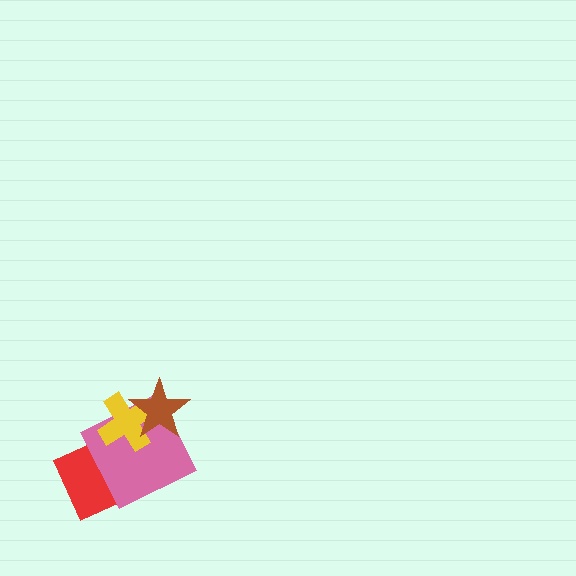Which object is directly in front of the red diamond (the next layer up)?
The pink square is directly in front of the red diamond.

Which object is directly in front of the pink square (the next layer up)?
The yellow cross is directly in front of the pink square.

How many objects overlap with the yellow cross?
3 objects overlap with the yellow cross.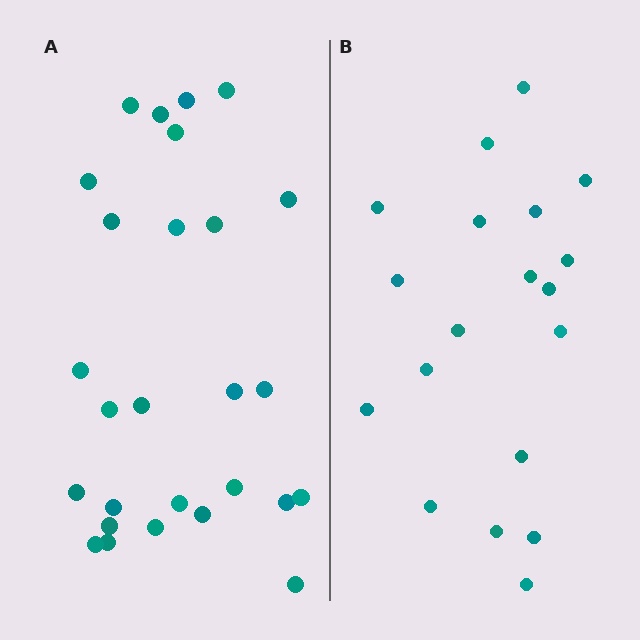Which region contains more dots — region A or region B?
Region A (the left region) has more dots.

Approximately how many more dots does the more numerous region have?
Region A has roughly 8 or so more dots than region B.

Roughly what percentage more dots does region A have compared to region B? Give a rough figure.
About 40% more.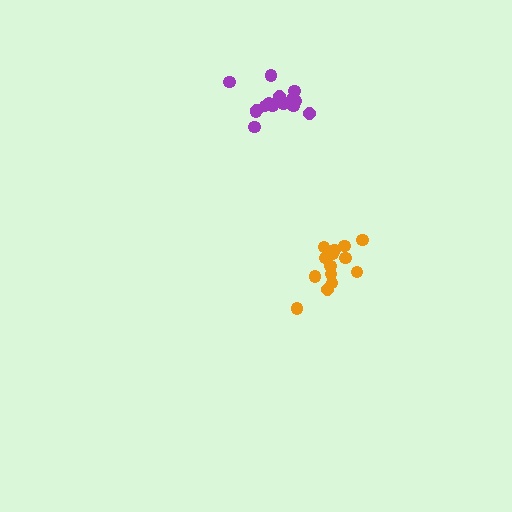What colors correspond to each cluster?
The clusters are colored: purple, orange.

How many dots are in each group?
Group 1: 15 dots, Group 2: 14 dots (29 total).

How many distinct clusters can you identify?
There are 2 distinct clusters.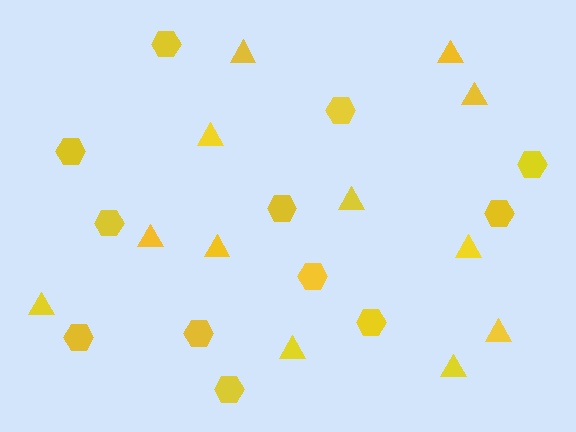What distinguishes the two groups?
There are 2 groups: one group of triangles (12) and one group of hexagons (12).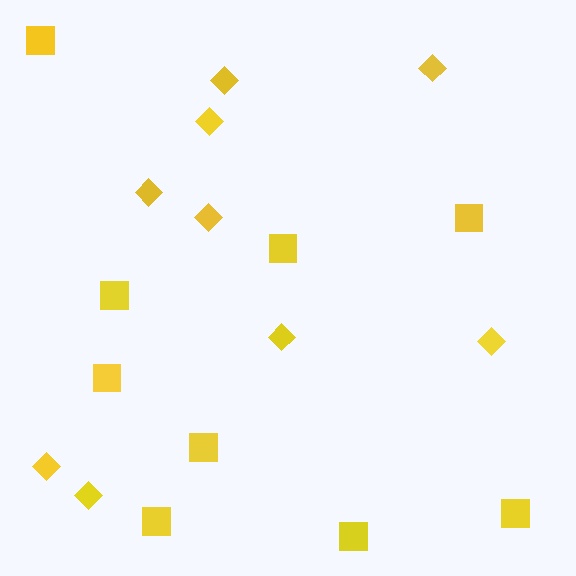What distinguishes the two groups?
There are 2 groups: one group of diamonds (9) and one group of squares (9).